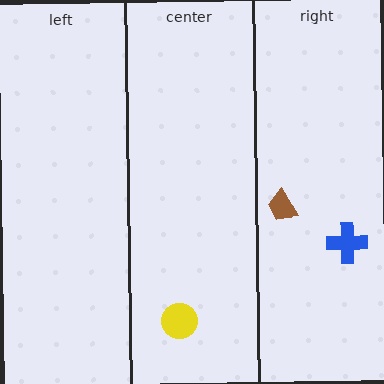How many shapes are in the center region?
1.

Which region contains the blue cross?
The right region.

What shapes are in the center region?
The yellow circle.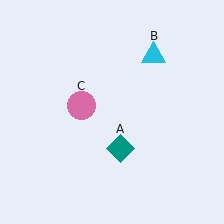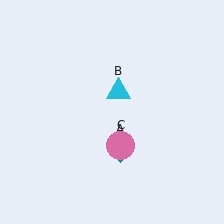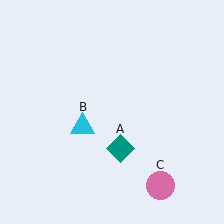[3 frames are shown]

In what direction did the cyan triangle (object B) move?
The cyan triangle (object B) moved down and to the left.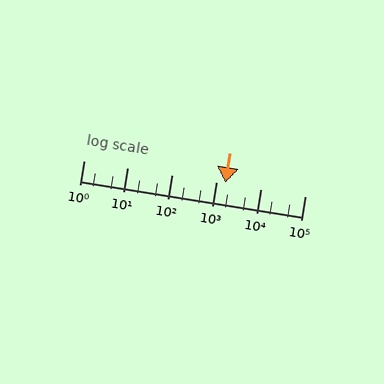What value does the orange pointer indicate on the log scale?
The pointer indicates approximately 1600.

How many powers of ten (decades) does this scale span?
The scale spans 5 decades, from 1 to 100000.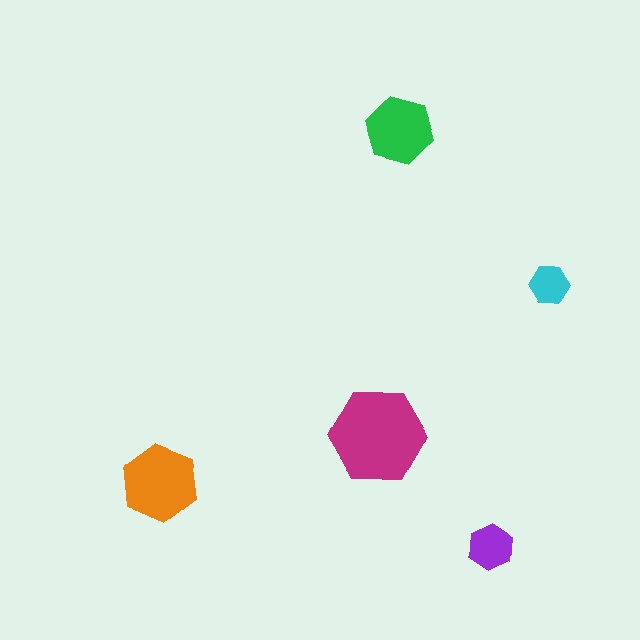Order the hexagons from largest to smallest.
the magenta one, the orange one, the green one, the purple one, the cyan one.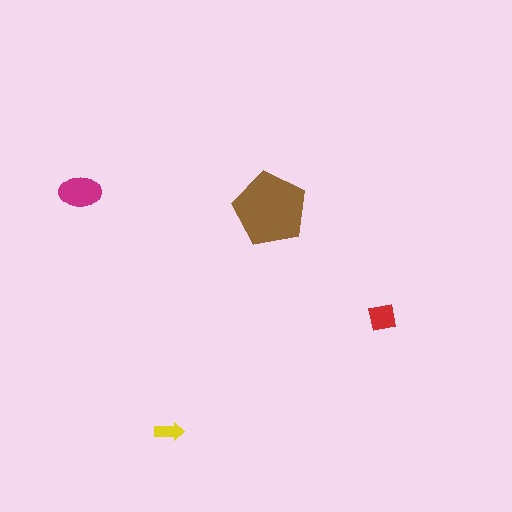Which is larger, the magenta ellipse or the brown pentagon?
The brown pentagon.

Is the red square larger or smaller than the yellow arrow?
Larger.